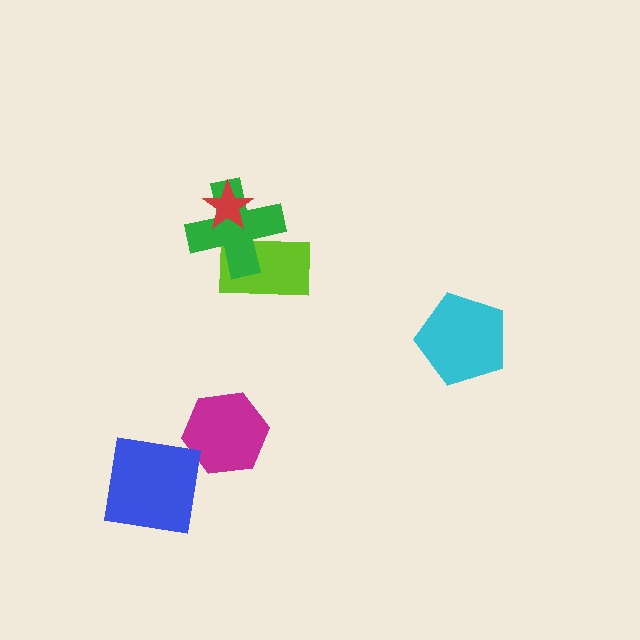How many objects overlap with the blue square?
0 objects overlap with the blue square.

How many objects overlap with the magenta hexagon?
0 objects overlap with the magenta hexagon.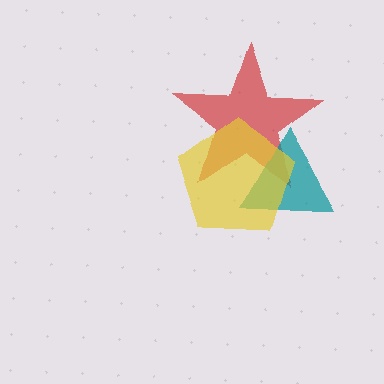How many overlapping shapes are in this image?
There are 3 overlapping shapes in the image.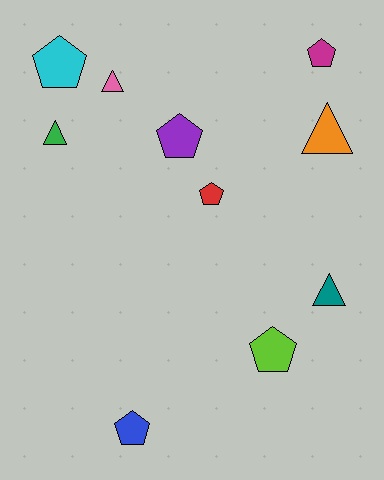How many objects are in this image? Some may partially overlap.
There are 10 objects.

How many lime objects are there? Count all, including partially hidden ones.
There is 1 lime object.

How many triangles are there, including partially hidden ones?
There are 4 triangles.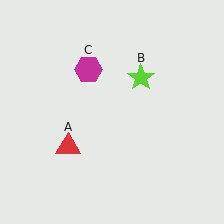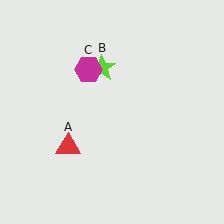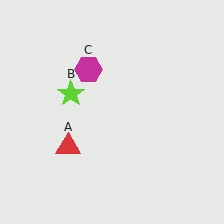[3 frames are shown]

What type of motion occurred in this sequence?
The lime star (object B) rotated counterclockwise around the center of the scene.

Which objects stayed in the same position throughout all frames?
Red triangle (object A) and magenta hexagon (object C) remained stationary.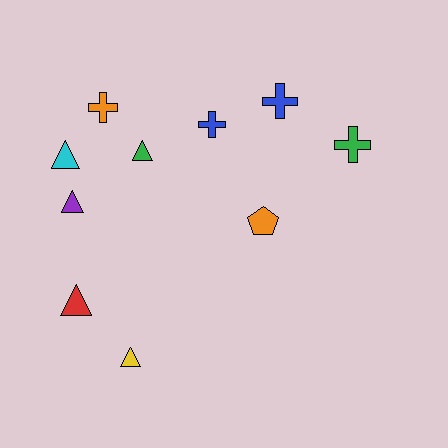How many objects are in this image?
There are 10 objects.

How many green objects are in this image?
There are 2 green objects.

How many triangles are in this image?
There are 5 triangles.